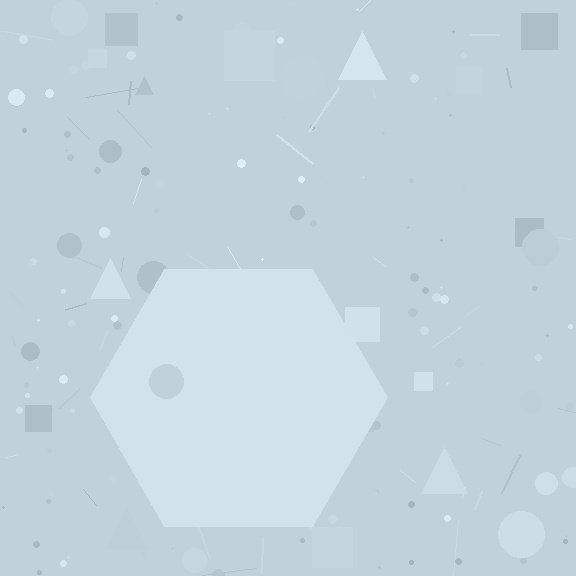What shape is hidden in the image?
A hexagon is hidden in the image.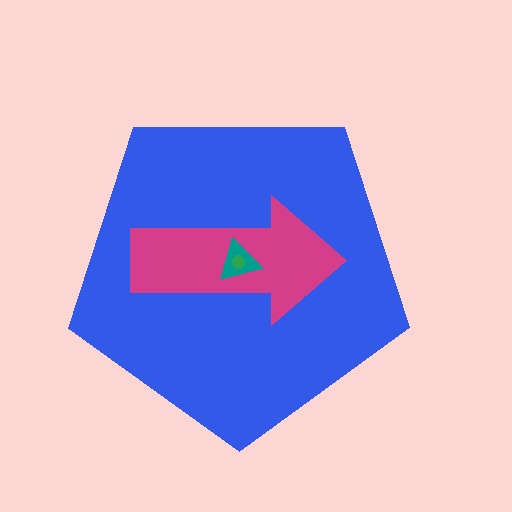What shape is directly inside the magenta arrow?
The teal triangle.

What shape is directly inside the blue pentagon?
The magenta arrow.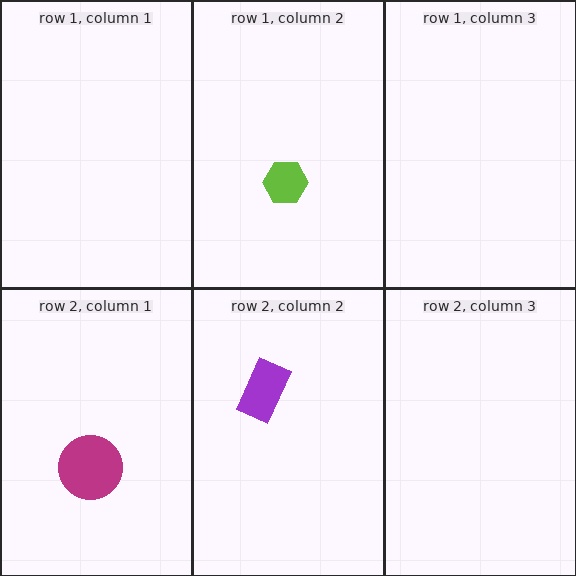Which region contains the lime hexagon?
The row 1, column 2 region.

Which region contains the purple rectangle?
The row 2, column 2 region.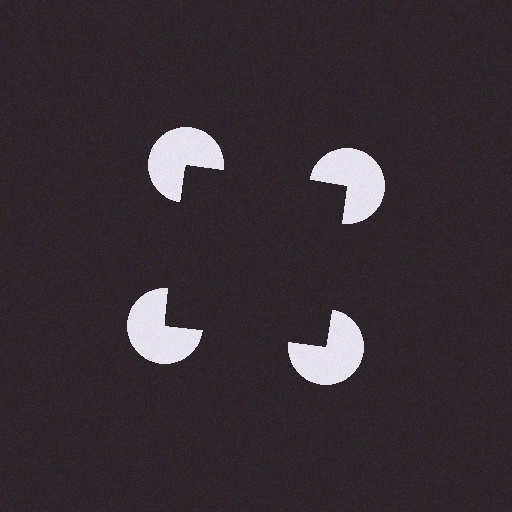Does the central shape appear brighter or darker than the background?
It typically appears slightly darker than the background, even though no actual brightness change is drawn.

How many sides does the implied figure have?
4 sides.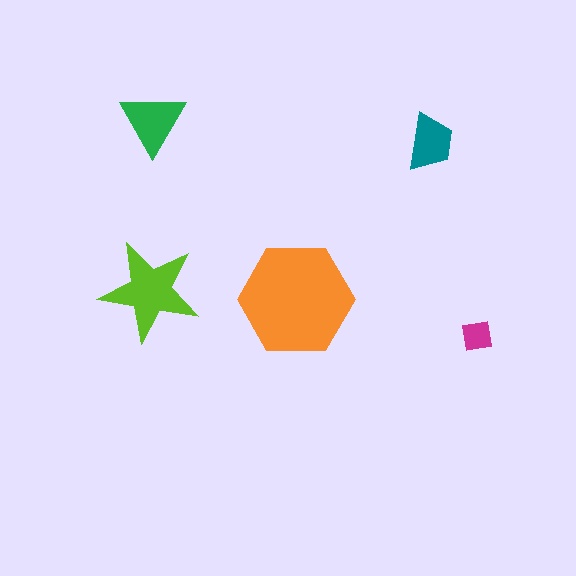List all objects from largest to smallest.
The orange hexagon, the lime star, the green triangle, the teal trapezoid, the magenta square.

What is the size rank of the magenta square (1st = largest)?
5th.